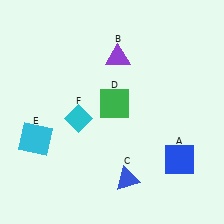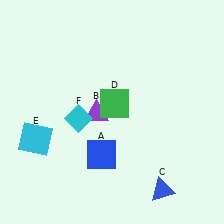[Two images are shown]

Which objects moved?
The objects that moved are: the blue square (A), the purple triangle (B), the blue triangle (C).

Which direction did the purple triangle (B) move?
The purple triangle (B) moved down.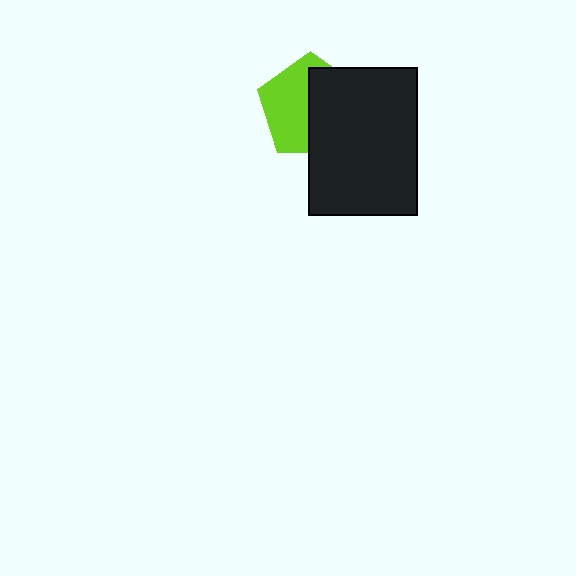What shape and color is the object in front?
The object in front is a black rectangle.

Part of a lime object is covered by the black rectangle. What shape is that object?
It is a pentagon.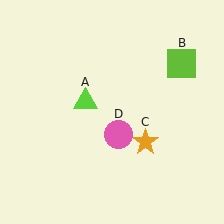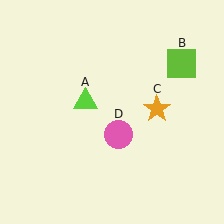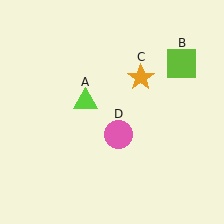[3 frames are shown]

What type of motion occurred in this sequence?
The orange star (object C) rotated counterclockwise around the center of the scene.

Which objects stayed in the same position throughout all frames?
Lime triangle (object A) and lime square (object B) and pink circle (object D) remained stationary.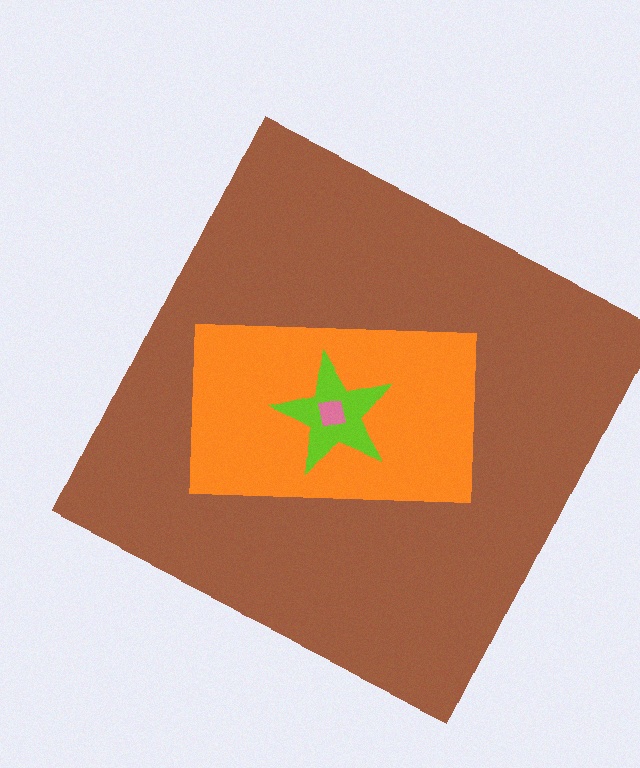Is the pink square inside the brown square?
Yes.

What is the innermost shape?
The pink square.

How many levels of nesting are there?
4.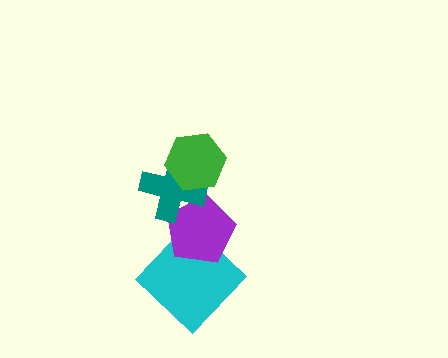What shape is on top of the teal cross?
The green hexagon is on top of the teal cross.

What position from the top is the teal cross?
The teal cross is 2nd from the top.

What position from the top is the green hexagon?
The green hexagon is 1st from the top.